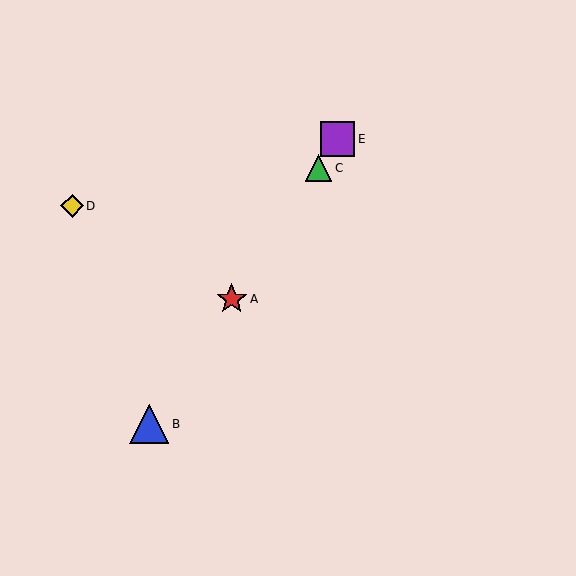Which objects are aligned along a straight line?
Objects A, B, C, E are aligned along a straight line.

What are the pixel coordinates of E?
Object E is at (337, 139).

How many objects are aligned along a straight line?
4 objects (A, B, C, E) are aligned along a straight line.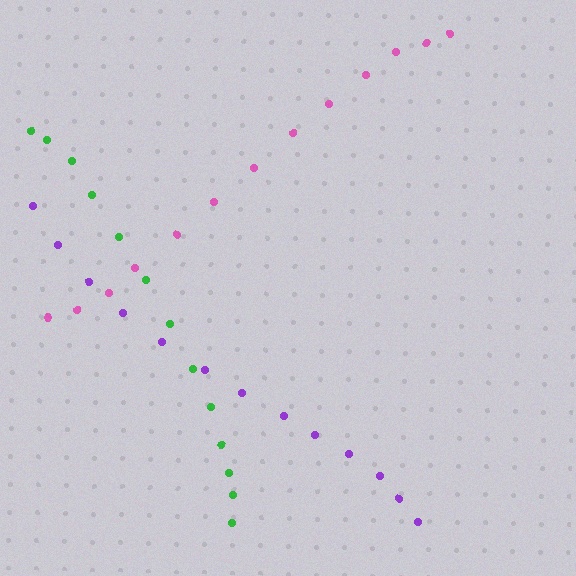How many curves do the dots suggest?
There are 3 distinct paths.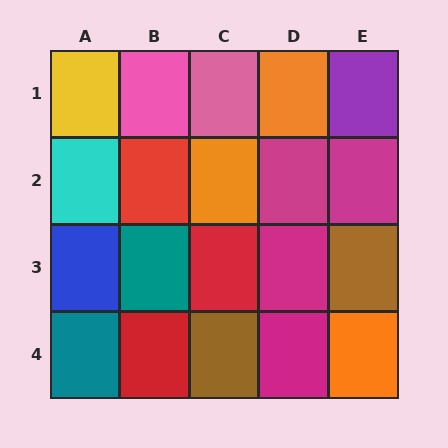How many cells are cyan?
1 cell is cyan.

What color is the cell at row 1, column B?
Pink.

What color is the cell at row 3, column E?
Brown.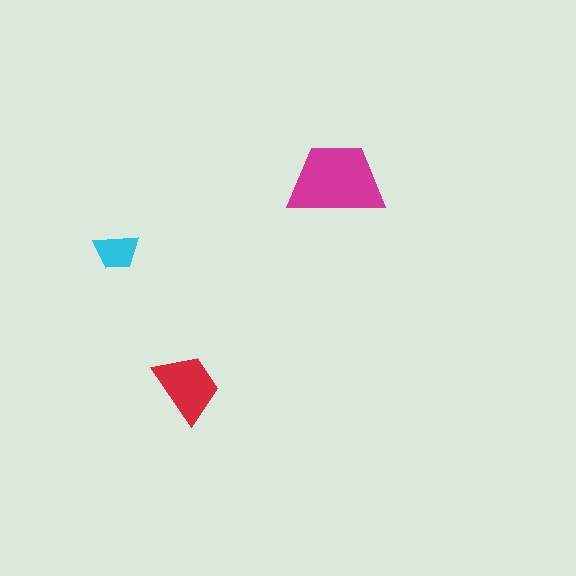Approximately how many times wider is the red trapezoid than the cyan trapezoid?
About 1.5 times wider.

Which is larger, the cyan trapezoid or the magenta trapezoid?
The magenta one.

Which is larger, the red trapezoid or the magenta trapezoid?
The magenta one.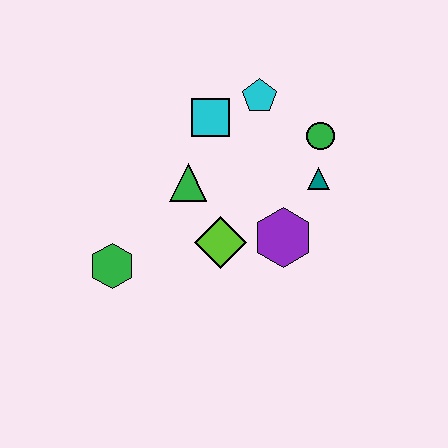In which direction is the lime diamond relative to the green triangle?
The lime diamond is below the green triangle.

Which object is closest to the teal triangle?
The green circle is closest to the teal triangle.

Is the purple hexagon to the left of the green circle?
Yes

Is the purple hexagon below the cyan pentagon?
Yes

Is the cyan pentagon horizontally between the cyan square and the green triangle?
No